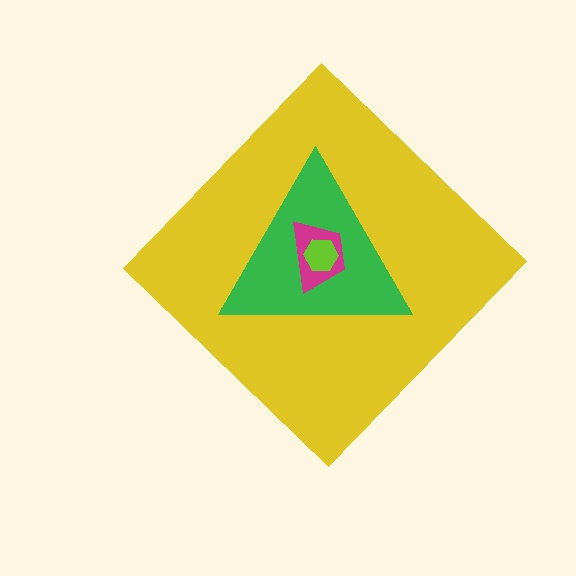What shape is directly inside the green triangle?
The magenta trapezoid.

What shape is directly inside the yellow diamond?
The green triangle.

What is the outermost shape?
The yellow diamond.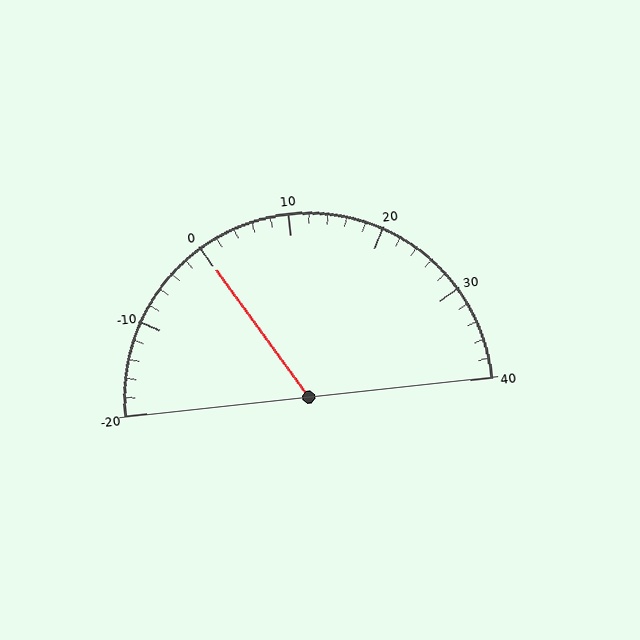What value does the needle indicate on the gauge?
The needle indicates approximately 0.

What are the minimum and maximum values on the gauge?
The gauge ranges from -20 to 40.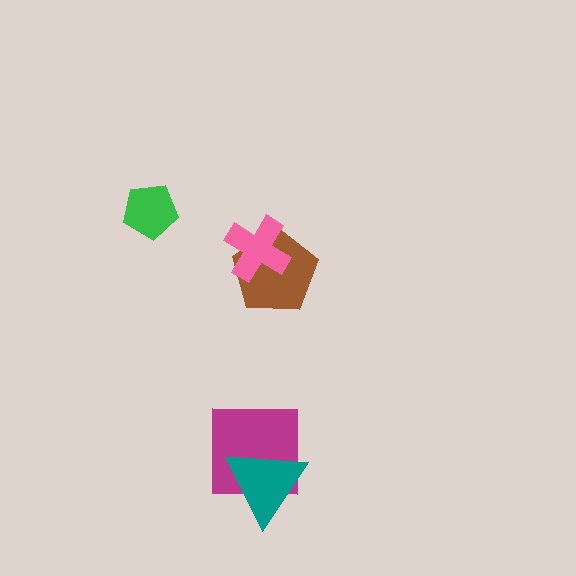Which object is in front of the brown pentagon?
The pink cross is in front of the brown pentagon.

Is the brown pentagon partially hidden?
Yes, it is partially covered by another shape.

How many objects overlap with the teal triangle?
1 object overlaps with the teal triangle.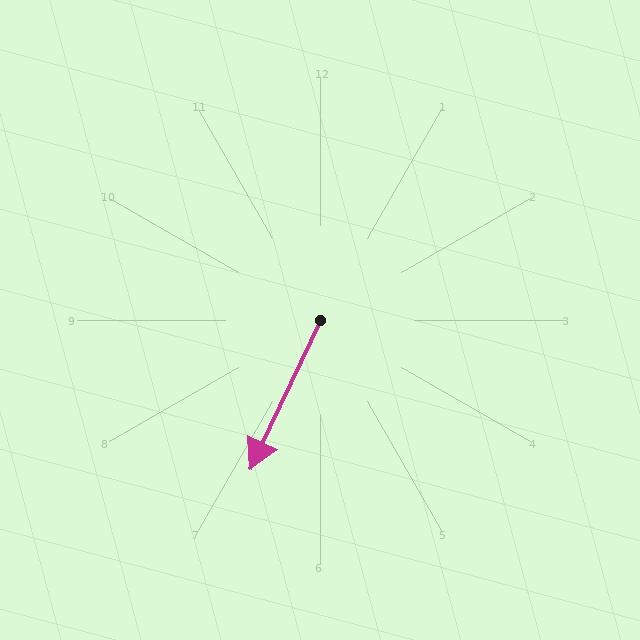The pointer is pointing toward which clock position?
Roughly 7 o'clock.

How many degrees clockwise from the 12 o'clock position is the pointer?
Approximately 205 degrees.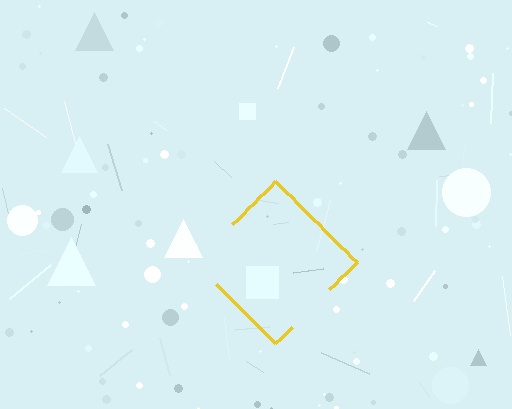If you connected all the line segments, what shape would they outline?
They would outline a diamond.